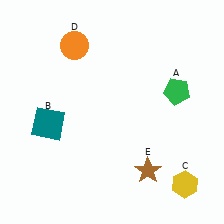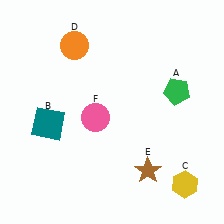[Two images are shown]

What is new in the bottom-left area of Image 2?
A pink circle (F) was added in the bottom-left area of Image 2.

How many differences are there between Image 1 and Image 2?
There is 1 difference between the two images.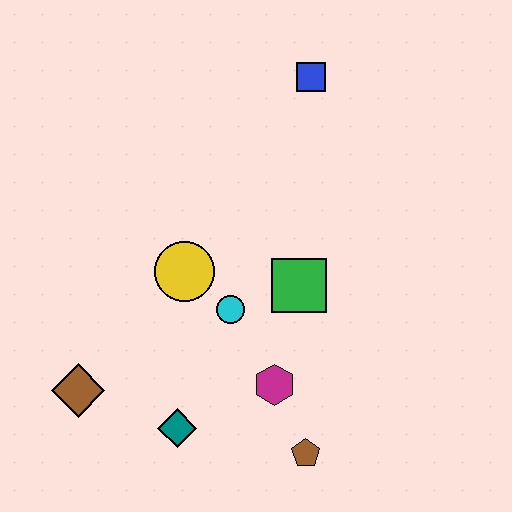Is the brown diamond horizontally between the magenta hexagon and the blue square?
No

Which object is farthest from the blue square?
The brown diamond is farthest from the blue square.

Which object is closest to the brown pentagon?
The magenta hexagon is closest to the brown pentagon.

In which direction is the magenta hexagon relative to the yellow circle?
The magenta hexagon is below the yellow circle.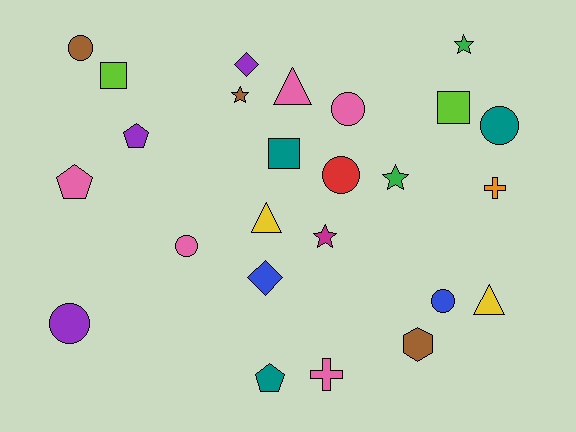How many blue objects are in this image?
There are 2 blue objects.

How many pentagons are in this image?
There are 3 pentagons.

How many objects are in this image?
There are 25 objects.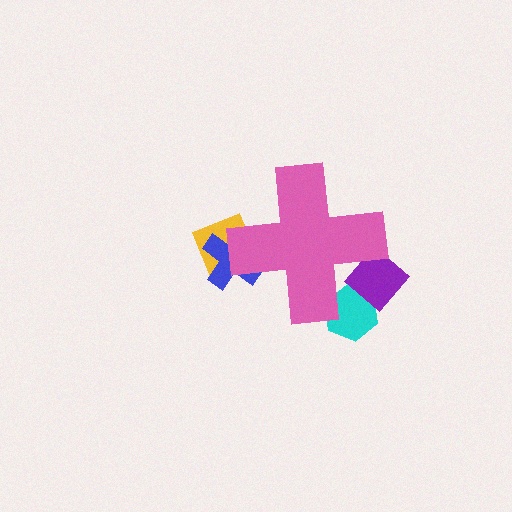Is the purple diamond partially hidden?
Yes, the purple diamond is partially hidden behind the pink cross.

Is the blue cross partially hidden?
Yes, the blue cross is partially hidden behind the pink cross.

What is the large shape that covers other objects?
A pink cross.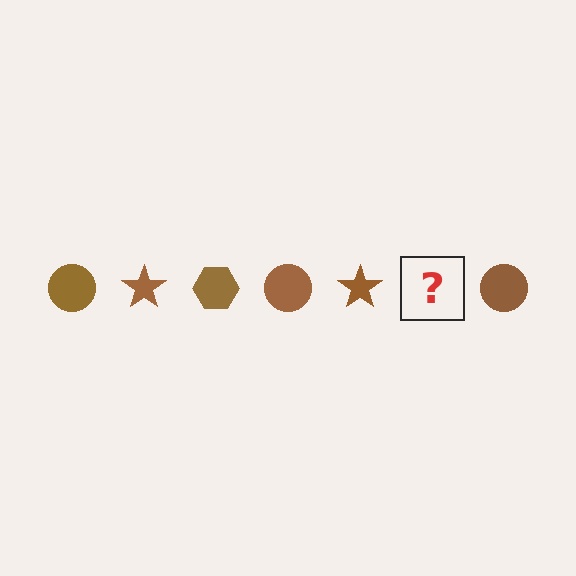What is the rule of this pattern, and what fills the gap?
The rule is that the pattern cycles through circle, star, hexagon shapes in brown. The gap should be filled with a brown hexagon.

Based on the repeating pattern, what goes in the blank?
The blank should be a brown hexagon.